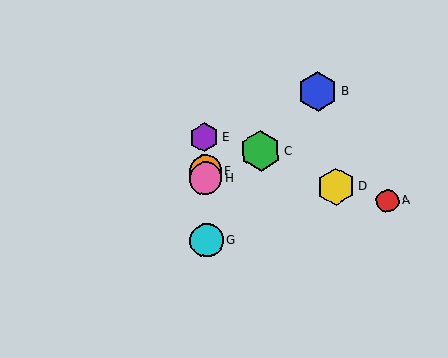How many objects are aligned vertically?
4 objects (E, F, G, H) are aligned vertically.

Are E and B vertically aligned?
No, E is at x≈205 and B is at x≈318.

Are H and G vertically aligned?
Yes, both are at x≈205.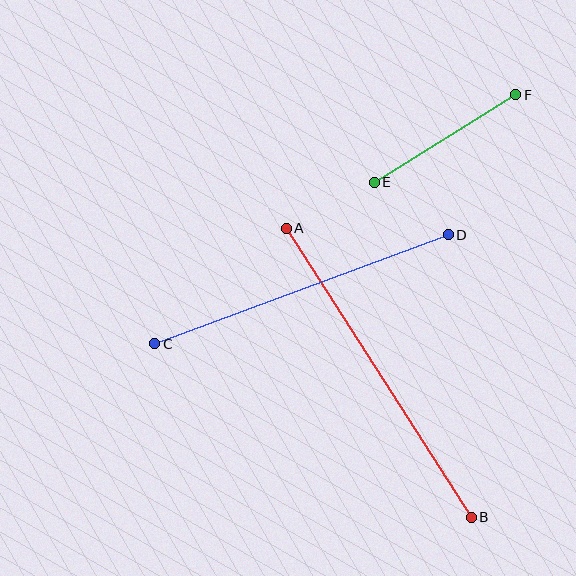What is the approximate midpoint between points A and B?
The midpoint is at approximately (379, 373) pixels.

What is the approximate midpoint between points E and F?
The midpoint is at approximately (445, 139) pixels.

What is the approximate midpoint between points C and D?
The midpoint is at approximately (302, 289) pixels.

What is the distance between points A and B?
The distance is approximately 343 pixels.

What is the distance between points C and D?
The distance is approximately 313 pixels.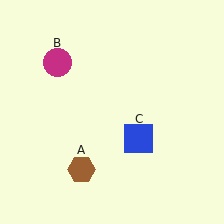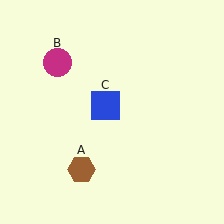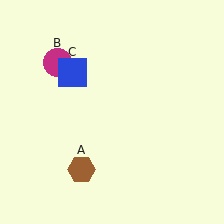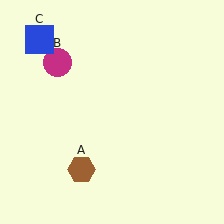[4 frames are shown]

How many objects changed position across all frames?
1 object changed position: blue square (object C).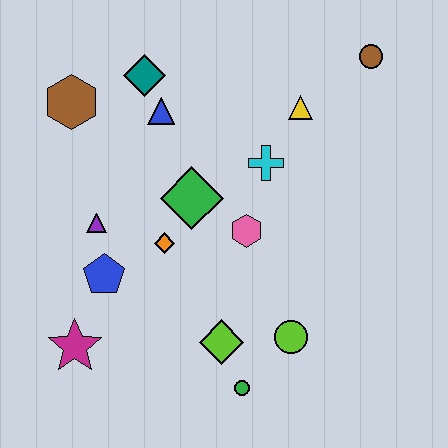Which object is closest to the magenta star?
The blue pentagon is closest to the magenta star.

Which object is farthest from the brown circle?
The magenta star is farthest from the brown circle.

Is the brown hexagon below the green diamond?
No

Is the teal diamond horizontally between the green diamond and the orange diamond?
No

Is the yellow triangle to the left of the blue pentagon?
No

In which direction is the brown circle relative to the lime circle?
The brown circle is above the lime circle.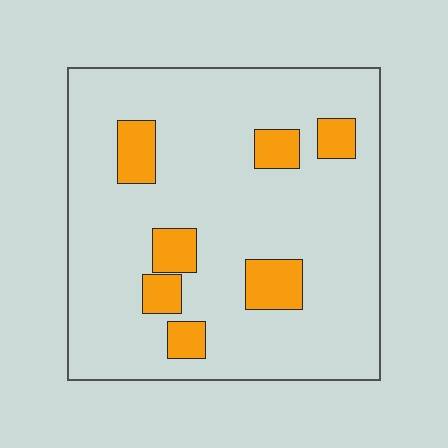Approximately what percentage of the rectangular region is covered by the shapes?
Approximately 15%.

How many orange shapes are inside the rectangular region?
7.